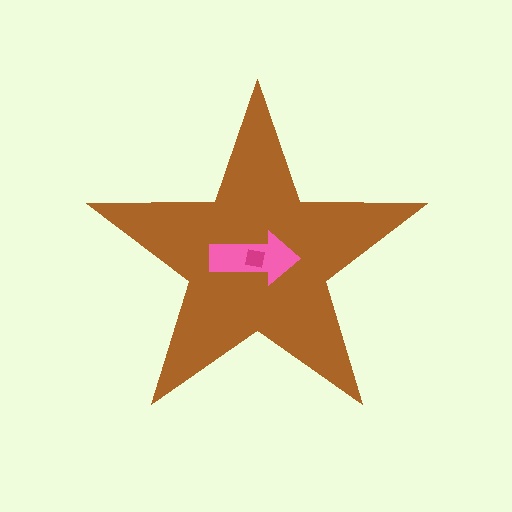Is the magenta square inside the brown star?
Yes.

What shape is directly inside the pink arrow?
The magenta square.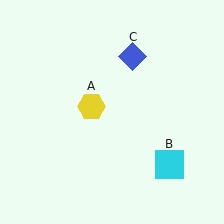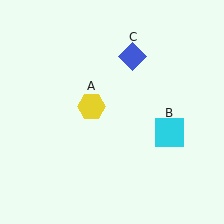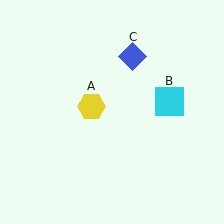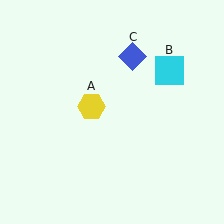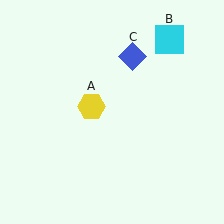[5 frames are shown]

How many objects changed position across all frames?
1 object changed position: cyan square (object B).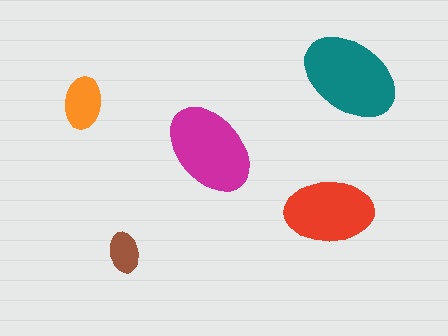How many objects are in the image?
There are 5 objects in the image.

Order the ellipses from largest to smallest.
the teal one, the magenta one, the red one, the orange one, the brown one.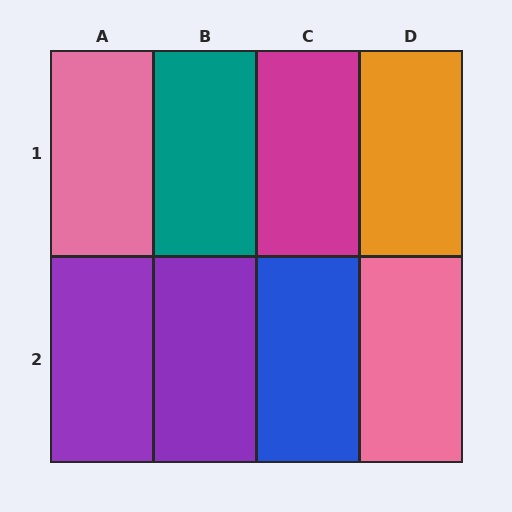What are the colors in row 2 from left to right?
Purple, purple, blue, pink.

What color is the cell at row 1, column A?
Pink.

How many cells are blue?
1 cell is blue.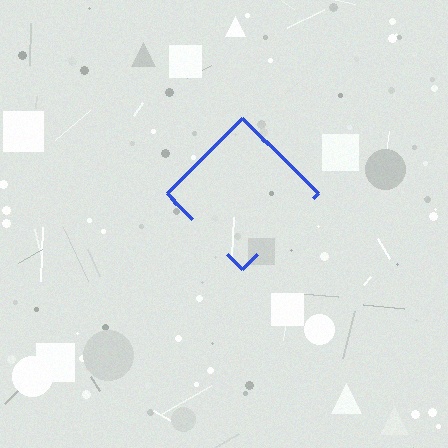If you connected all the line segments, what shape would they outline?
They would outline a diamond.